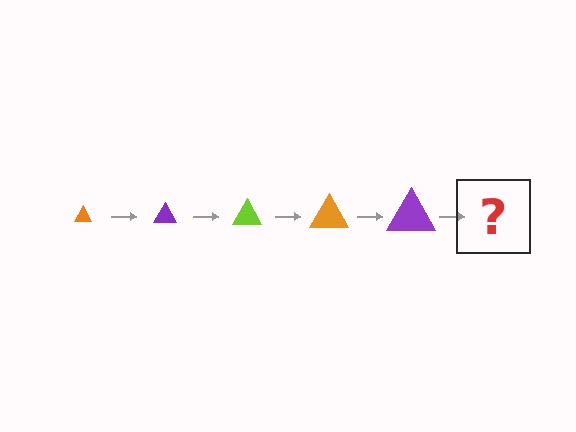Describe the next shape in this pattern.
It should be a lime triangle, larger than the previous one.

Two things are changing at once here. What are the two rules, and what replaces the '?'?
The two rules are that the triangle grows larger each step and the color cycles through orange, purple, and lime. The '?' should be a lime triangle, larger than the previous one.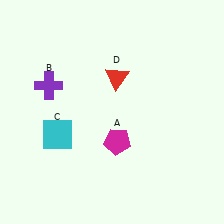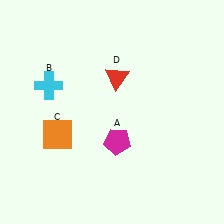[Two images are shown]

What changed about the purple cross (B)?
In Image 1, B is purple. In Image 2, it changed to cyan.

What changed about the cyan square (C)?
In Image 1, C is cyan. In Image 2, it changed to orange.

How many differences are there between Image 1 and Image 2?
There are 2 differences between the two images.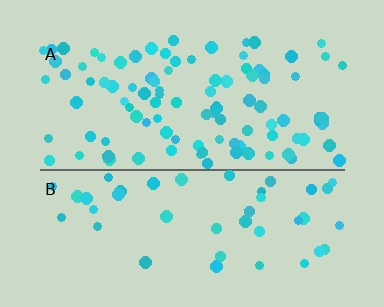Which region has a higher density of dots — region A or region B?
A (the top).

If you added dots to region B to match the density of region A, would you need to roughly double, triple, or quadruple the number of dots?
Approximately double.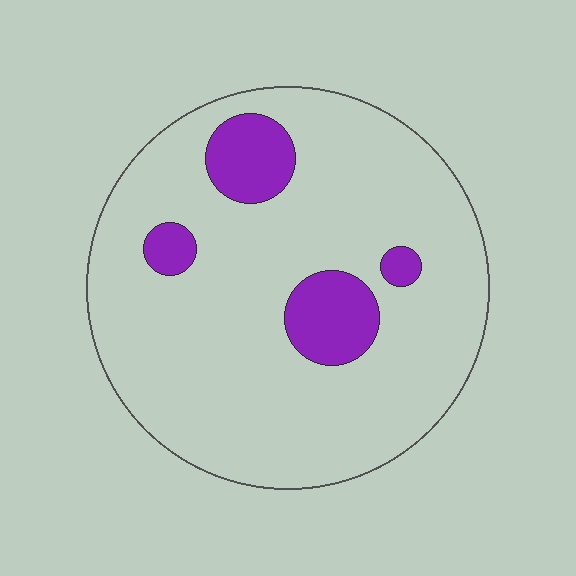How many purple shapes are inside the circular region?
4.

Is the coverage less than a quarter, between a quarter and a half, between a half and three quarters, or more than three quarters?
Less than a quarter.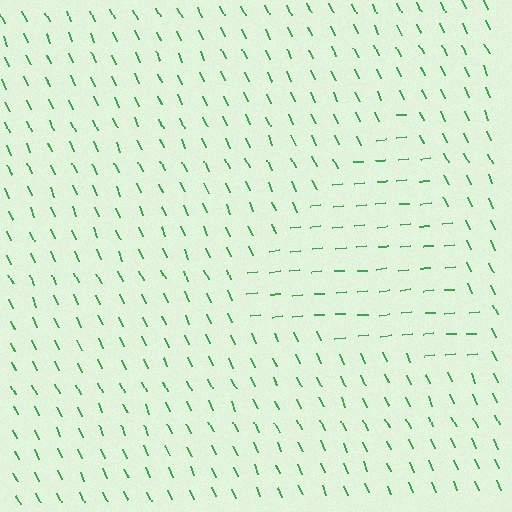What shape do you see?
I see a triangle.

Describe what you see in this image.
The image is filled with small green line segments. A triangle region in the image has lines oriented differently from the surrounding lines, creating a visible texture boundary.